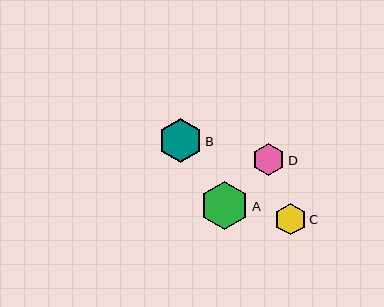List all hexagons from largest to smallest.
From largest to smallest: A, B, D, C.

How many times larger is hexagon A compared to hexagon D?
Hexagon A is approximately 1.5 times the size of hexagon D.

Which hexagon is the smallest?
Hexagon C is the smallest with a size of approximately 32 pixels.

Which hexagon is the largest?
Hexagon A is the largest with a size of approximately 48 pixels.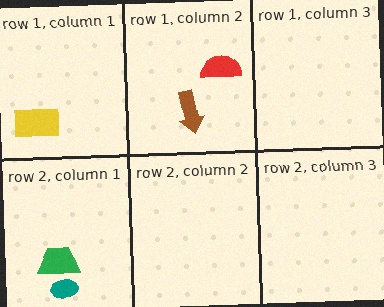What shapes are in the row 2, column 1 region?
The green trapezoid, the teal ellipse.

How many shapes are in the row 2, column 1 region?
2.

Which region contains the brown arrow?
The row 1, column 2 region.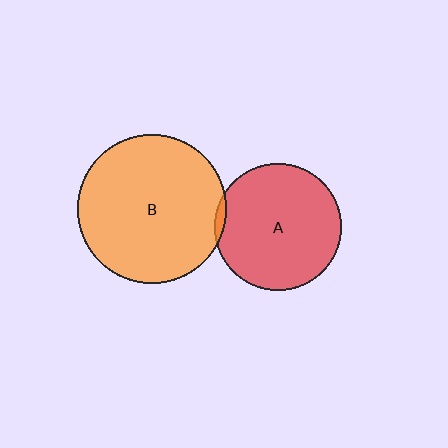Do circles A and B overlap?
Yes.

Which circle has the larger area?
Circle B (orange).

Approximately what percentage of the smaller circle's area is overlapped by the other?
Approximately 5%.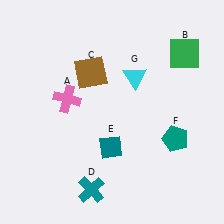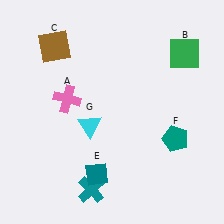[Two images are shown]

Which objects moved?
The objects that moved are: the brown square (C), the teal diamond (E), the cyan triangle (G).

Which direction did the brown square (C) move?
The brown square (C) moved left.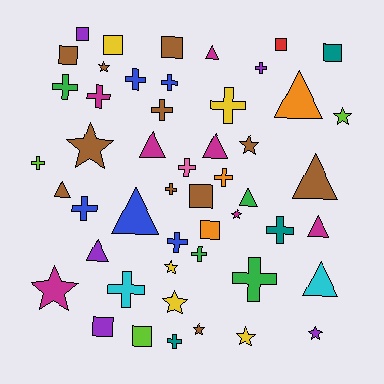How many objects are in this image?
There are 50 objects.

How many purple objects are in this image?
There are 5 purple objects.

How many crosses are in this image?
There are 18 crosses.